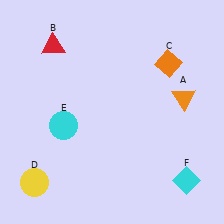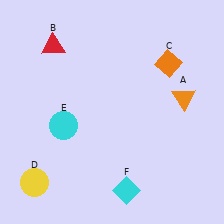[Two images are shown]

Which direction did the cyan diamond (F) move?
The cyan diamond (F) moved left.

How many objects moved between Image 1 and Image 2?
1 object moved between the two images.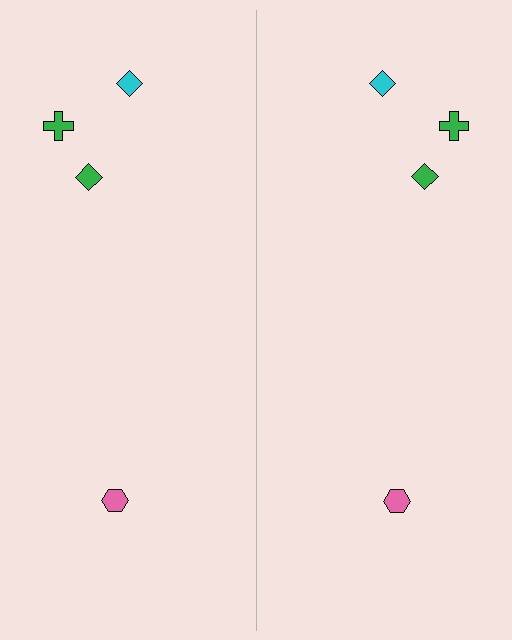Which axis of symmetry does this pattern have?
The pattern has a vertical axis of symmetry running through the center of the image.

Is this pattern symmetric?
Yes, this pattern has bilateral (reflection) symmetry.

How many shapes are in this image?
There are 8 shapes in this image.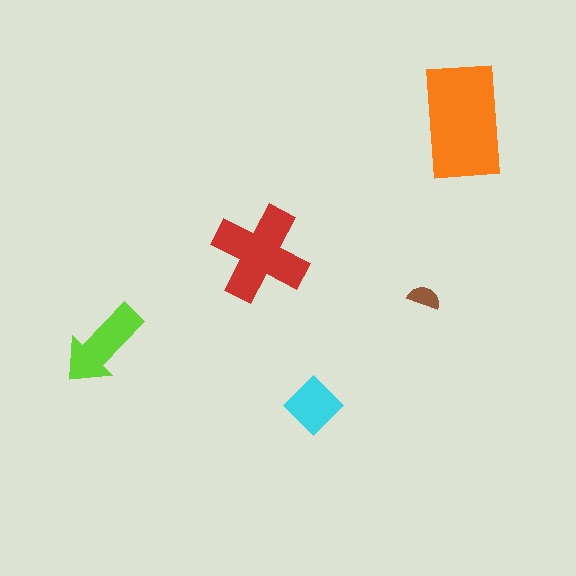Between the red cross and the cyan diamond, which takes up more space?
The red cross.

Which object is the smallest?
The brown semicircle.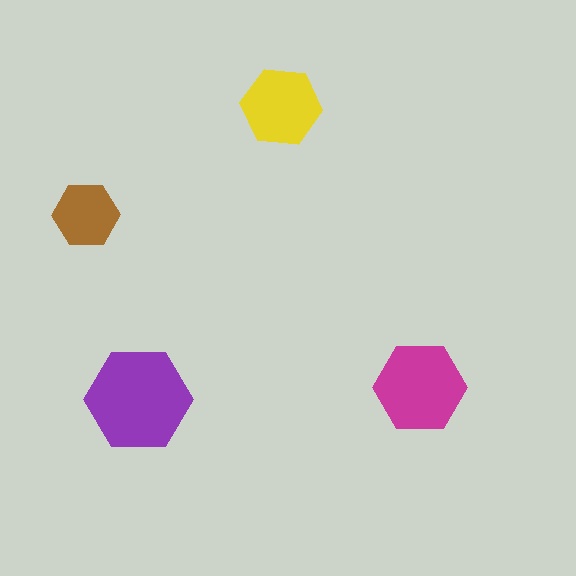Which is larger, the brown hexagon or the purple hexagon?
The purple one.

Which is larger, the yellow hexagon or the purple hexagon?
The purple one.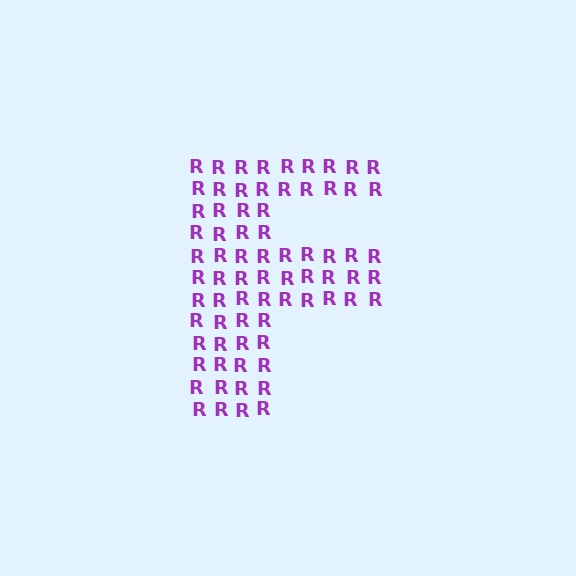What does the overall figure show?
The overall figure shows the letter F.